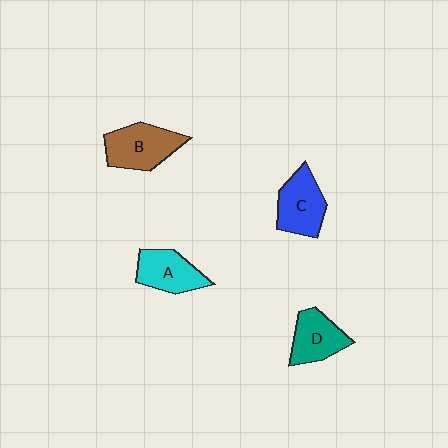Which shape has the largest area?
Shape B (brown).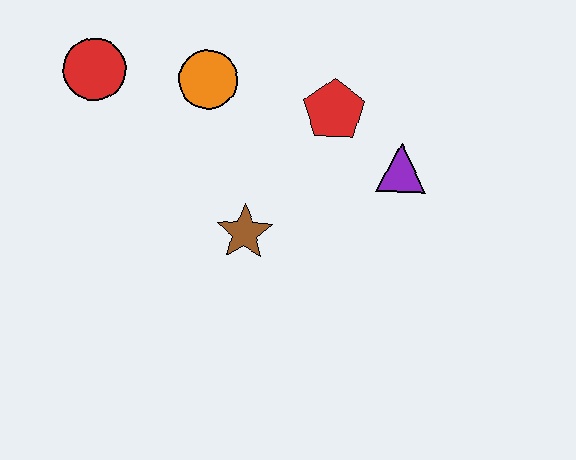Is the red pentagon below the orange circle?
Yes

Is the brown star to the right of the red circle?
Yes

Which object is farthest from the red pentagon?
The red circle is farthest from the red pentagon.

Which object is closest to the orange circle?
The red circle is closest to the orange circle.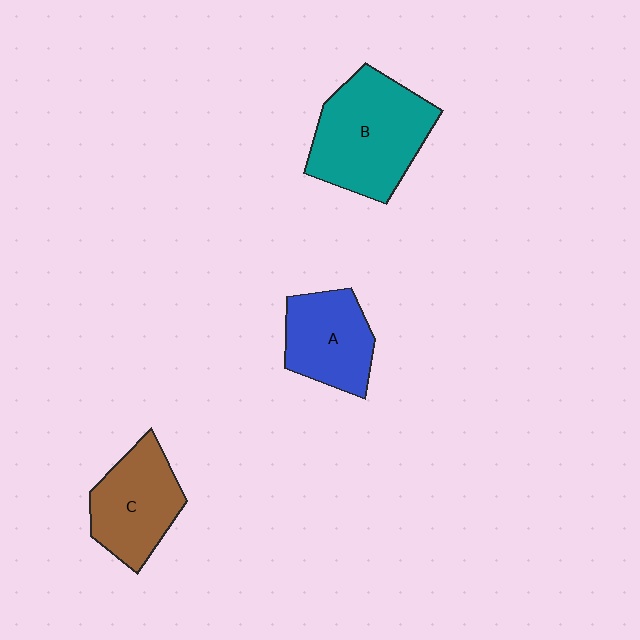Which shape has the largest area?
Shape B (teal).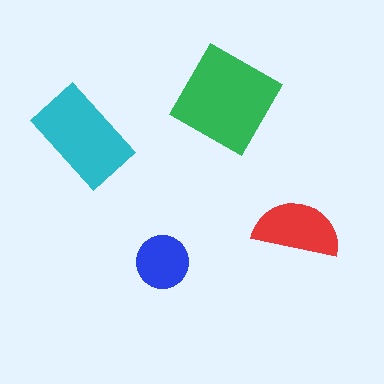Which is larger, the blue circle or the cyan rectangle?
The cyan rectangle.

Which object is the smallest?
The blue circle.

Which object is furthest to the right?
The red semicircle is rightmost.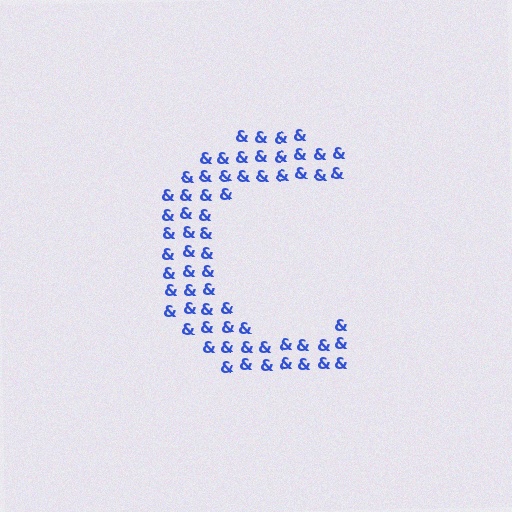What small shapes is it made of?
It is made of small ampersands.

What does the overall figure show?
The overall figure shows the letter C.